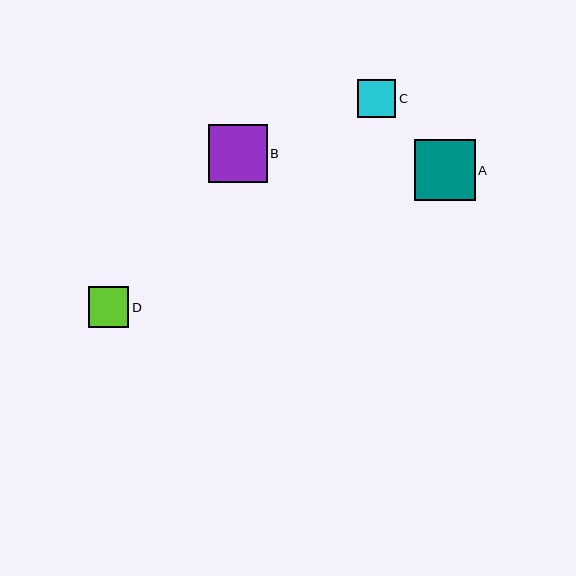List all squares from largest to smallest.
From largest to smallest: A, B, D, C.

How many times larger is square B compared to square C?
Square B is approximately 1.5 times the size of square C.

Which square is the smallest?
Square C is the smallest with a size of approximately 38 pixels.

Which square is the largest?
Square A is the largest with a size of approximately 61 pixels.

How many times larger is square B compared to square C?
Square B is approximately 1.5 times the size of square C.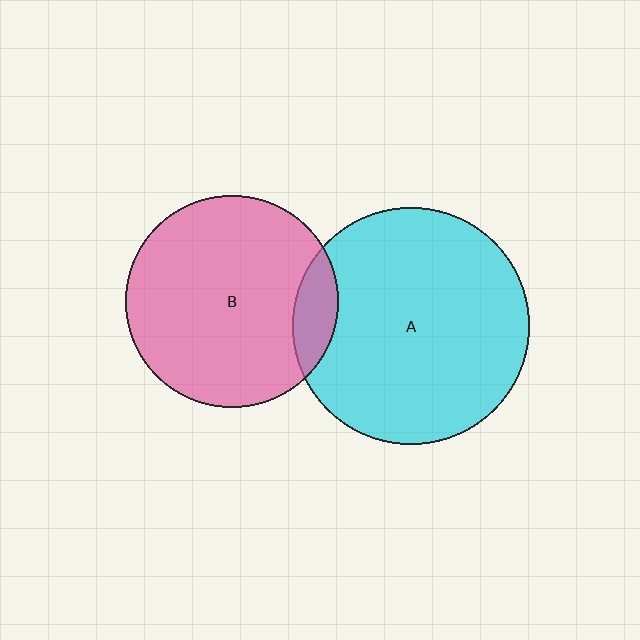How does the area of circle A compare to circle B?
Approximately 1.2 times.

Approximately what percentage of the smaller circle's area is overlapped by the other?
Approximately 10%.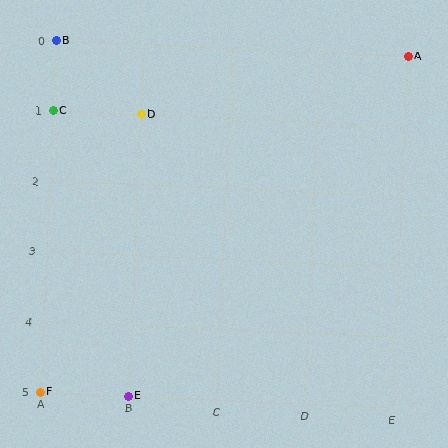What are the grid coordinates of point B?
Point B is at grid coordinates (A, 0).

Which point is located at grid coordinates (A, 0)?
Point B is at (A, 0).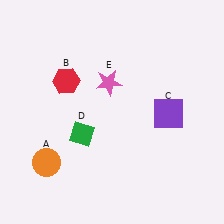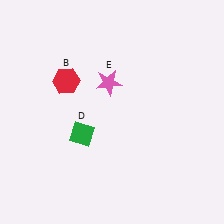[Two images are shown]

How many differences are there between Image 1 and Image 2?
There are 2 differences between the two images.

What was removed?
The purple square (C), the orange circle (A) were removed in Image 2.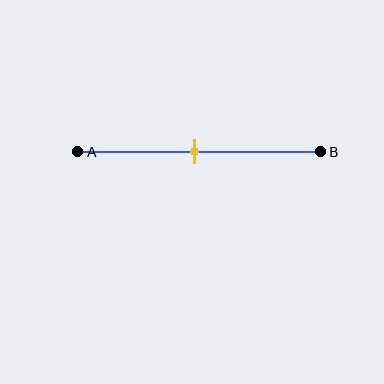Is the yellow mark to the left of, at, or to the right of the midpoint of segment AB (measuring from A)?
The yellow mark is approximately at the midpoint of segment AB.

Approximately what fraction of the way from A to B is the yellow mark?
The yellow mark is approximately 50% of the way from A to B.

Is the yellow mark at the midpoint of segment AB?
Yes, the mark is approximately at the midpoint.